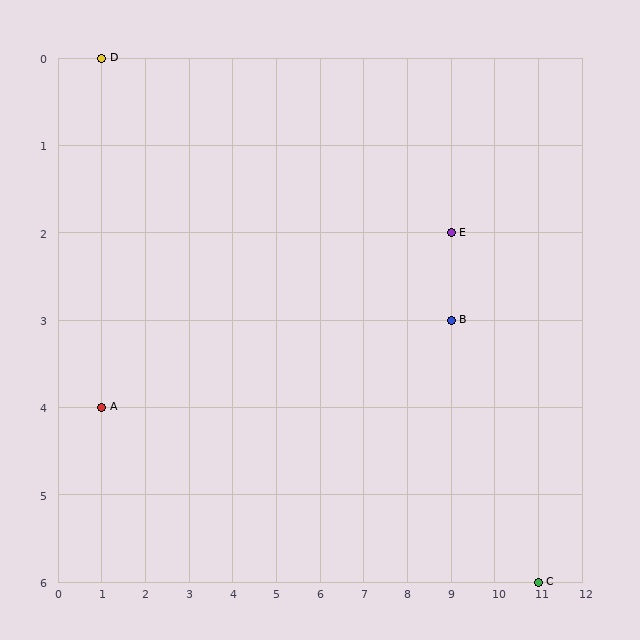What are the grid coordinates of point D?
Point D is at grid coordinates (1, 0).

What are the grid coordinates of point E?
Point E is at grid coordinates (9, 2).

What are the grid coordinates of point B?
Point B is at grid coordinates (9, 3).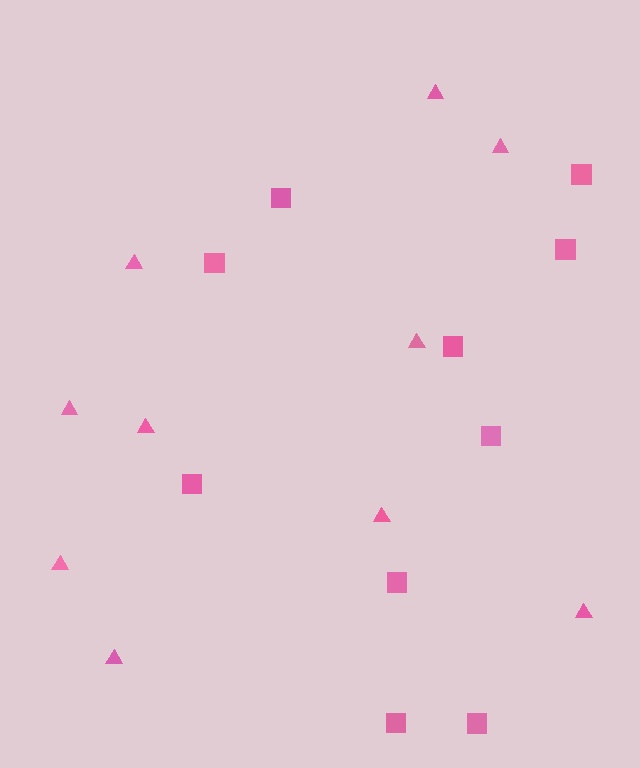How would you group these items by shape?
There are 2 groups: one group of triangles (10) and one group of squares (10).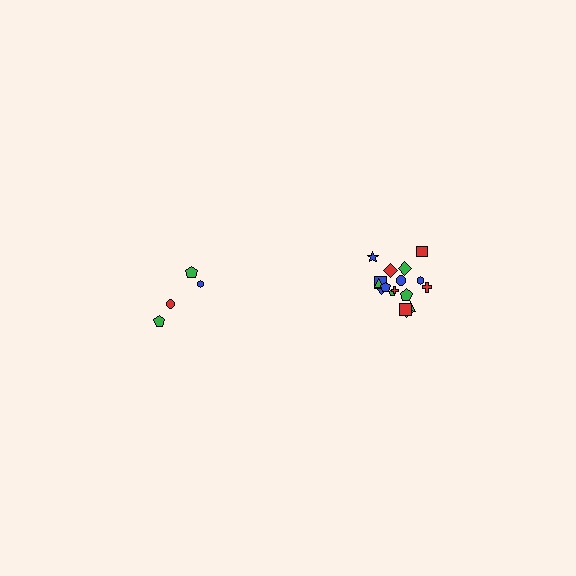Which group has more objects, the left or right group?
The right group.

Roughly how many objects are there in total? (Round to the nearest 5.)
Roughly 20 objects in total.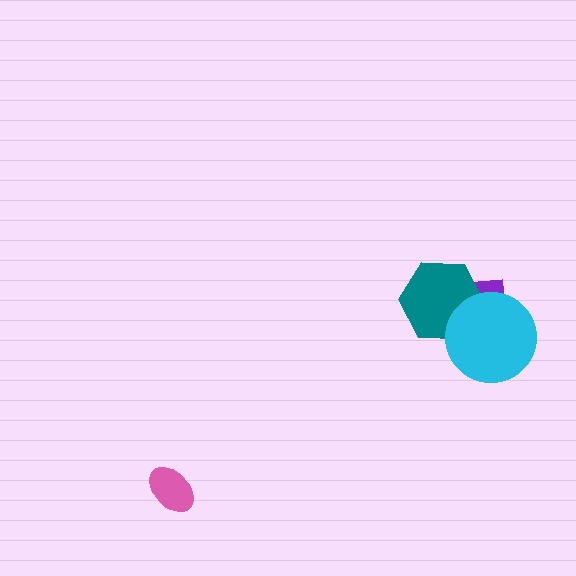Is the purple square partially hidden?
Yes, it is partially covered by another shape.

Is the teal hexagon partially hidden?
Yes, it is partially covered by another shape.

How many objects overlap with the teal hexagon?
2 objects overlap with the teal hexagon.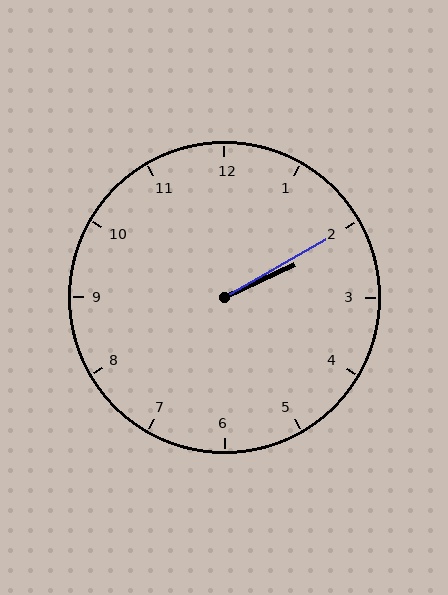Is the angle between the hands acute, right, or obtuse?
It is acute.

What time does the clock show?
2:10.